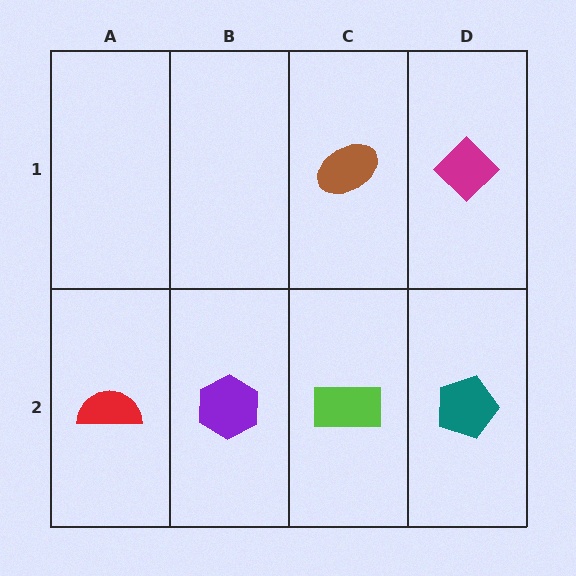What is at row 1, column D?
A magenta diamond.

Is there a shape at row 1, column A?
No, that cell is empty.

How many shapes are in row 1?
2 shapes.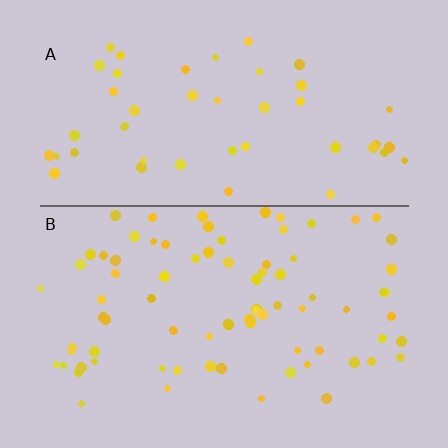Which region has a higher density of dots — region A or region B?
B (the bottom).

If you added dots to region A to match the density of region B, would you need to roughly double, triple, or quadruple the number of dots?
Approximately double.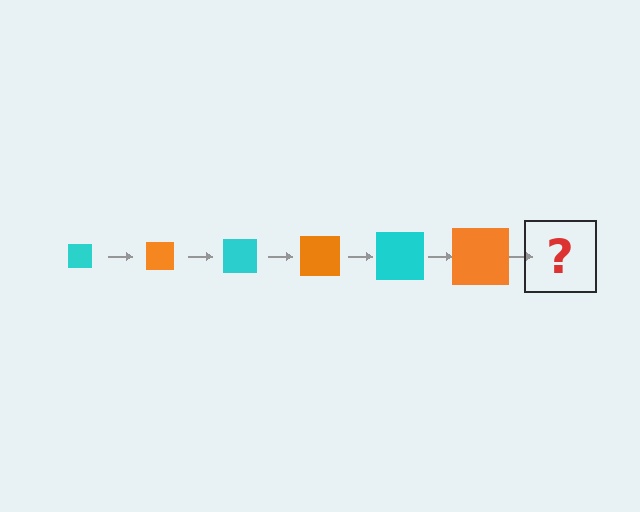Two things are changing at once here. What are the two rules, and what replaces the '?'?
The two rules are that the square grows larger each step and the color cycles through cyan and orange. The '?' should be a cyan square, larger than the previous one.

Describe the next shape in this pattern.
It should be a cyan square, larger than the previous one.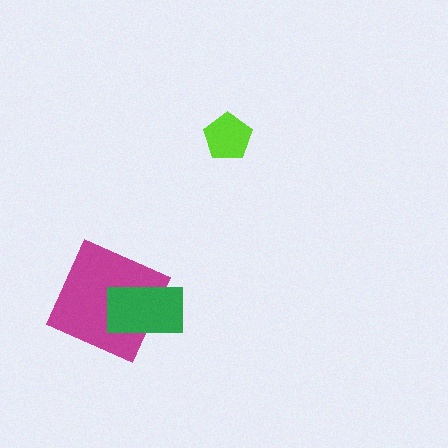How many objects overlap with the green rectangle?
1 object overlaps with the green rectangle.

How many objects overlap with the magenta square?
1 object overlaps with the magenta square.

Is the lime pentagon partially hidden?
No, no other shape covers it.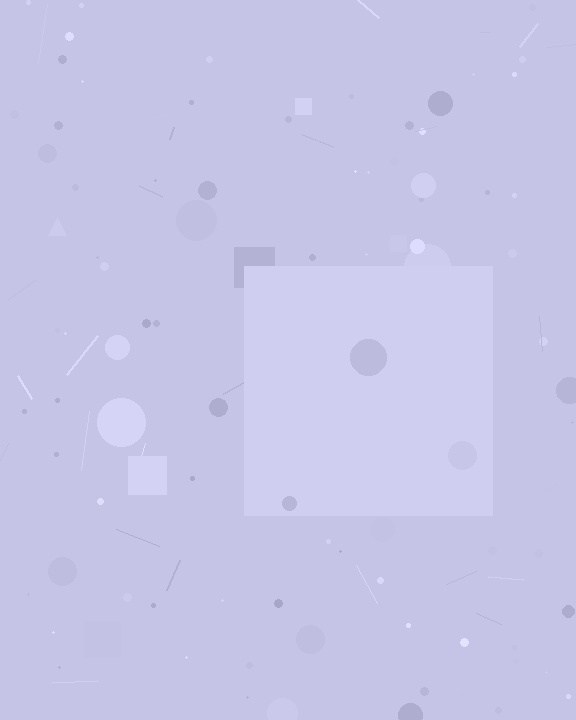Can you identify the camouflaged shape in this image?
The camouflaged shape is a square.